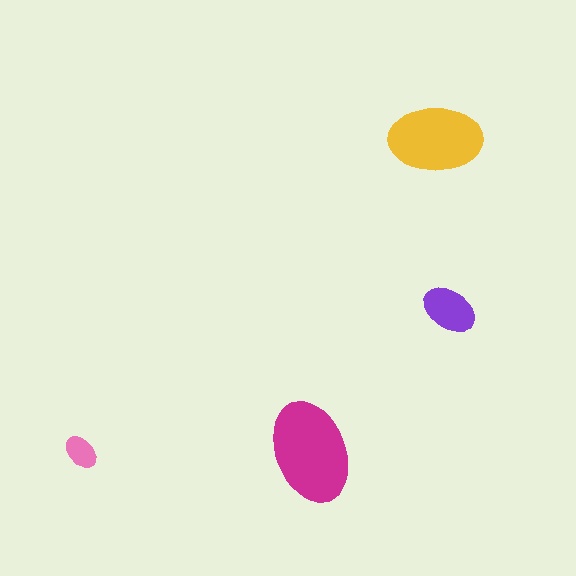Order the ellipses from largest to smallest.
the magenta one, the yellow one, the purple one, the pink one.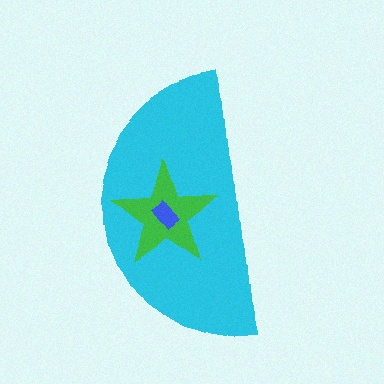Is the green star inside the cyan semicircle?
Yes.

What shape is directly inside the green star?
The blue rectangle.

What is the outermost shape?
The cyan semicircle.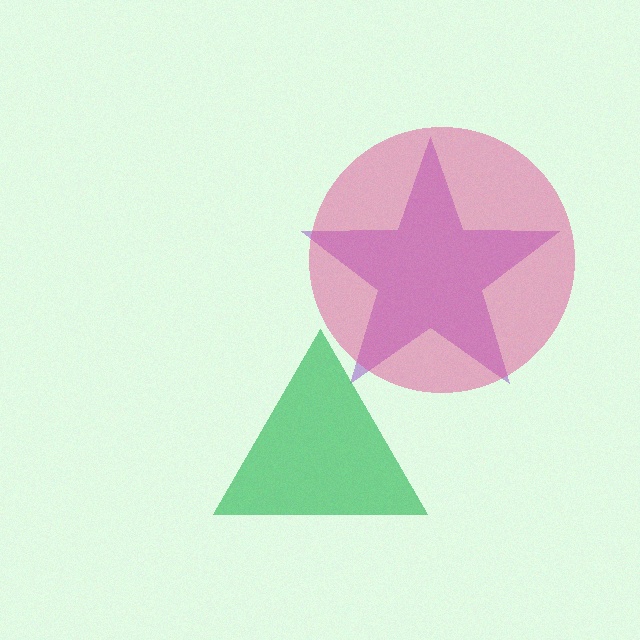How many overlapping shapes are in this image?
There are 3 overlapping shapes in the image.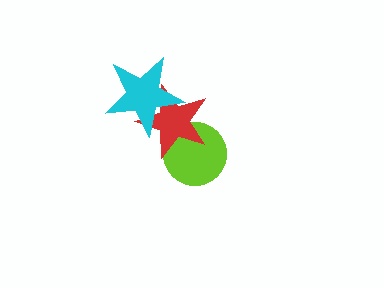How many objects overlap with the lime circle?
1 object overlaps with the lime circle.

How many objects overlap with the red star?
2 objects overlap with the red star.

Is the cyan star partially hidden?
No, no other shape covers it.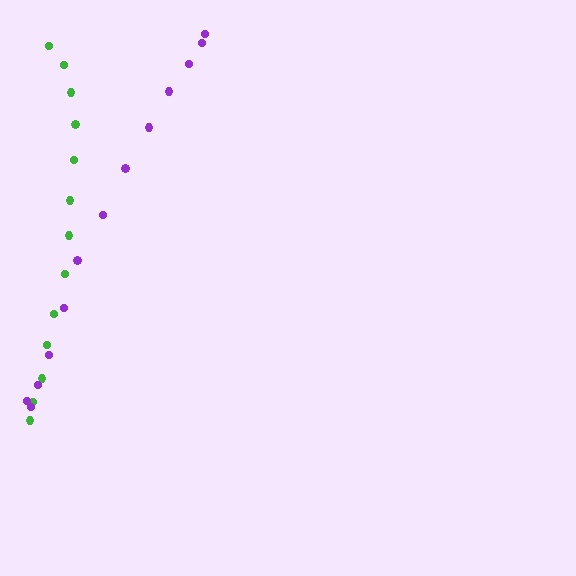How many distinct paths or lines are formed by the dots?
There are 2 distinct paths.